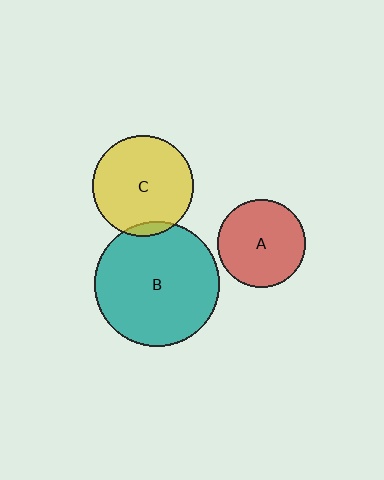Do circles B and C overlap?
Yes.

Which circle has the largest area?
Circle B (teal).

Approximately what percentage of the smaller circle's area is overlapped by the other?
Approximately 5%.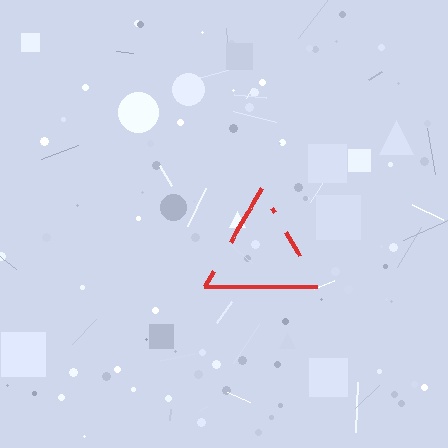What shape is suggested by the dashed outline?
The dashed outline suggests a triangle.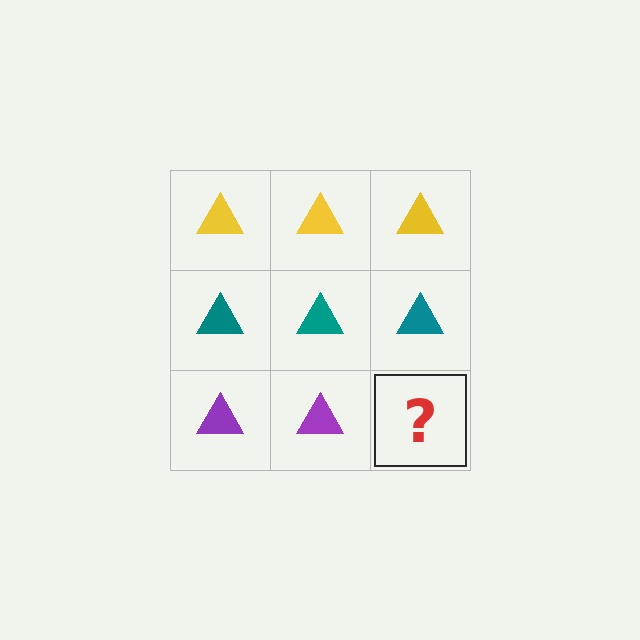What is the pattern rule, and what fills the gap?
The rule is that each row has a consistent color. The gap should be filled with a purple triangle.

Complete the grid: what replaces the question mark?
The question mark should be replaced with a purple triangle.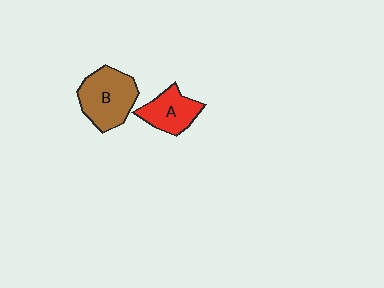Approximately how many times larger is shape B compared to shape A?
Approximately 1.4 times.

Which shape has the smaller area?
Shape A (red).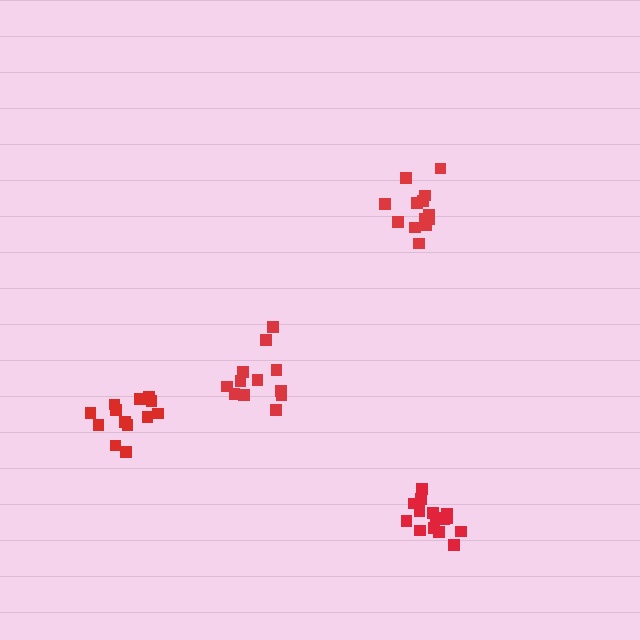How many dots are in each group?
Group 1: 13 dots, Group 2: 12 dots, Group 3: 13 dots, Group 4: 15 dots (53 total).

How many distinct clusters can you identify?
There are 4 distinct clusters.